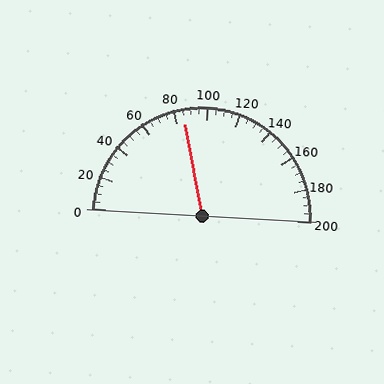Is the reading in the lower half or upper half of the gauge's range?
The reading is in the lower half of the range (0 to 200).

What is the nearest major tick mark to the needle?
The nearest major tick mark is 80.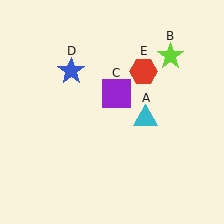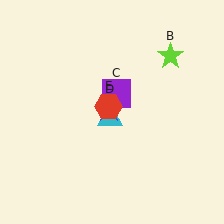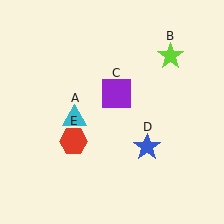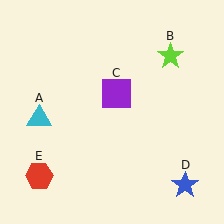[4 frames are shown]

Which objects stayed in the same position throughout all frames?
Lime star (object B) and purple square (object C) remained stationary.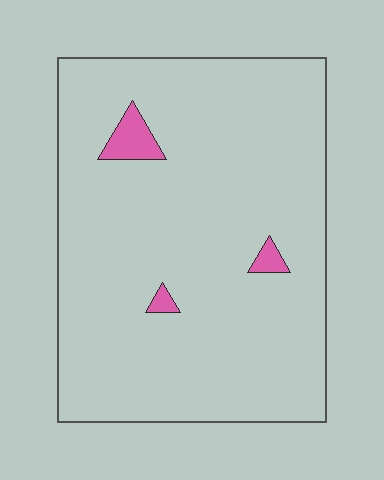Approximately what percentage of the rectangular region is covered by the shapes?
Approximately 5%.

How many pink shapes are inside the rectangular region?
3.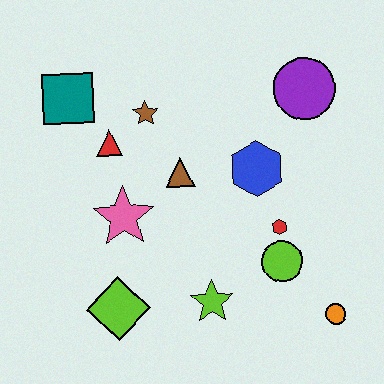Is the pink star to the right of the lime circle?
No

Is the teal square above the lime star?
Yes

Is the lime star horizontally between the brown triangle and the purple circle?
Yes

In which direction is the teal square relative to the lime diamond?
The teal square is above the lime diamond.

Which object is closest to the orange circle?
The lime circle is closest to the orange circle.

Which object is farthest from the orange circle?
The teal square is farthest from the orange circle.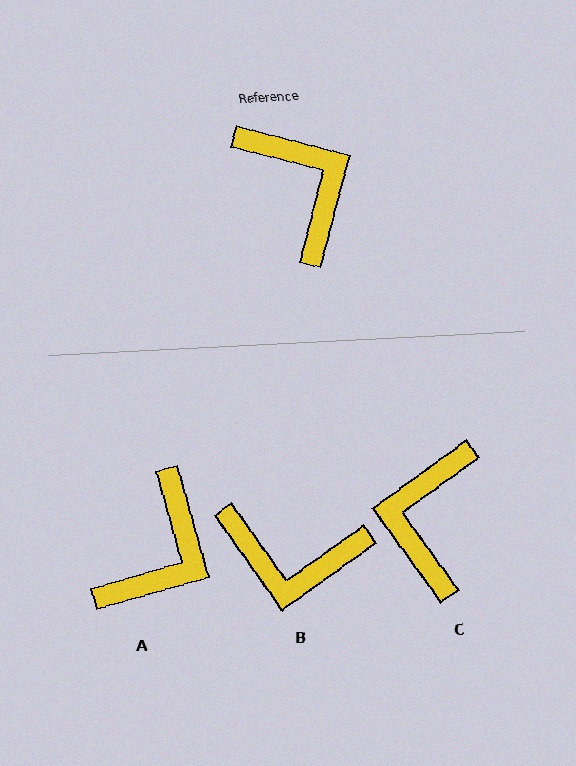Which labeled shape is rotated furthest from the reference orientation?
C, about 141 degrees away.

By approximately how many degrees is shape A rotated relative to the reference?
Approximately 60 degrees clockwise.